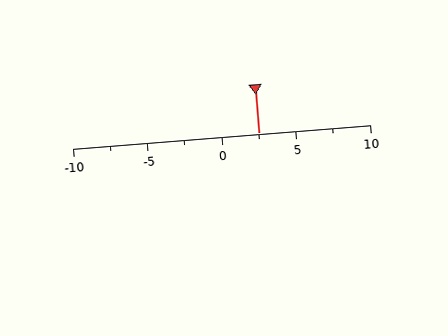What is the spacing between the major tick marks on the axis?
The major ticks are spaced 5 apart.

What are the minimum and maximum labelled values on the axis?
The axis runs from -10 to 10.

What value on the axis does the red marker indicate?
The marker indicates approximately 2.5.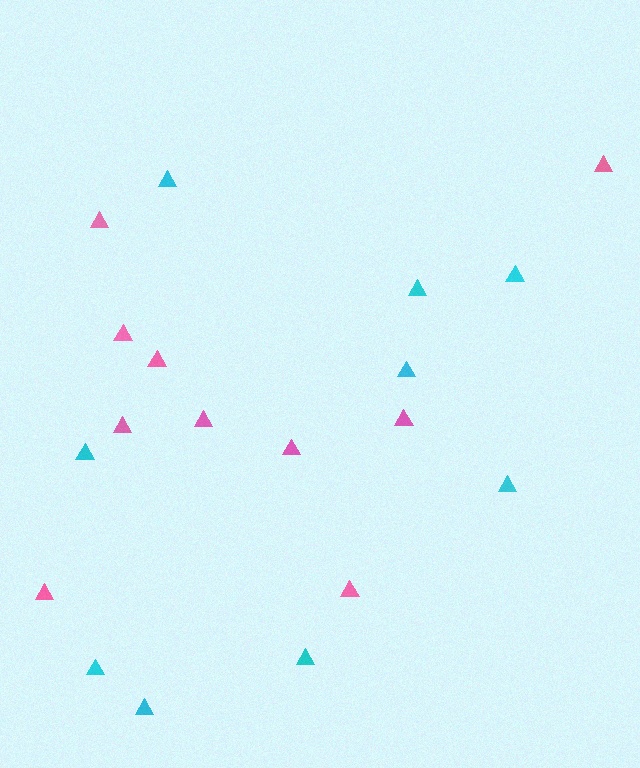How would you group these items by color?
There are 2 groups: one group of cyan triangles (9) and one group of pink triangles (10).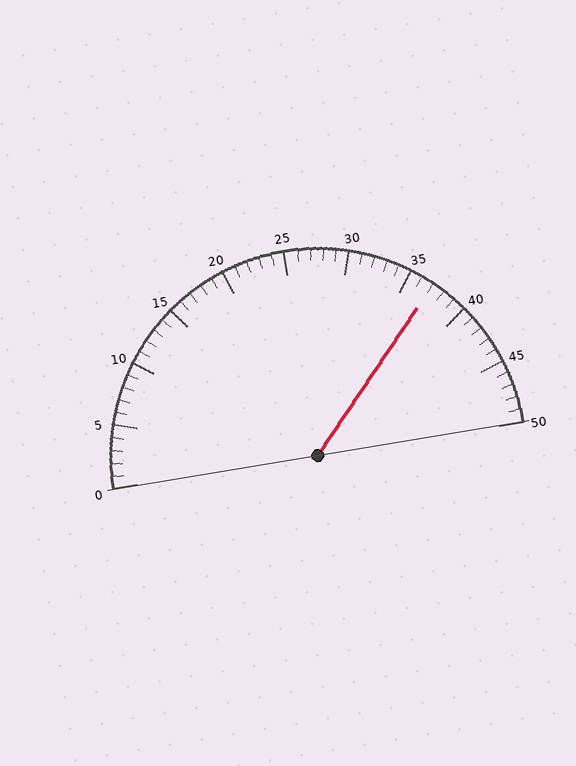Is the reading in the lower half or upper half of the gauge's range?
The reading is in the upper half of the range (0 to 50).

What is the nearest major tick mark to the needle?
The nearest major tick mark is 35.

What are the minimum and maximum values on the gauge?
The gauge ranges from 0 to 50.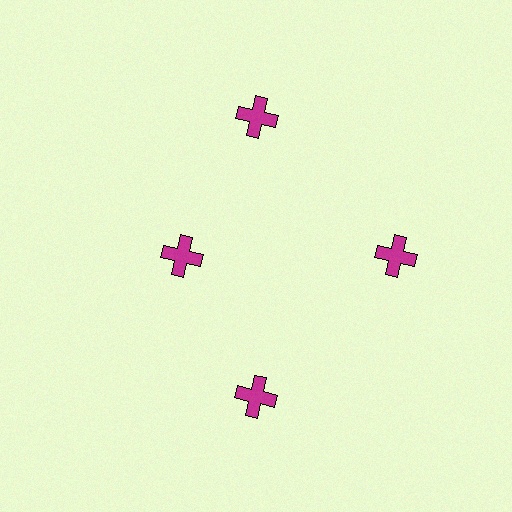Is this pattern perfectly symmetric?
No. The 4 magenta crosses are arranged in a ring, but one element near the 9 o'clock position is pulled inward toward the center, breaking the 4-fold rotational symmetry.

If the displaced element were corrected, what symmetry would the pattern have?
It would have 4-fold rotational symmetry — the pattern would map onto itself every 90 degrees.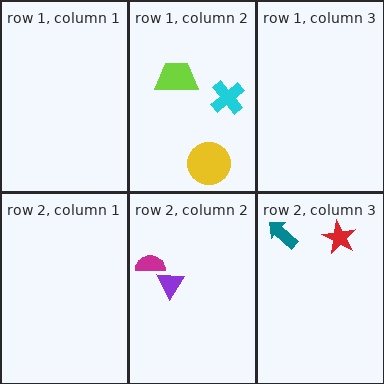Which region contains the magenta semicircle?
The row 2, column 2 region.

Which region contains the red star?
The row 2, column 3 region.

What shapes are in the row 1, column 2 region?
The yellow circle, the lime trapezoid, the cyan cross.